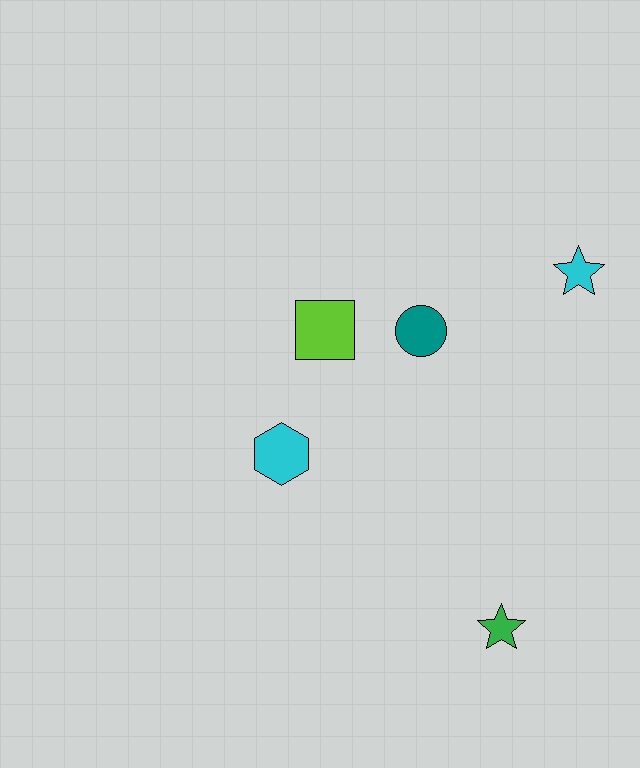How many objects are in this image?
There are 5 objects.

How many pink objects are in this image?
There are no pink objects.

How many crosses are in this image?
There are no crosses.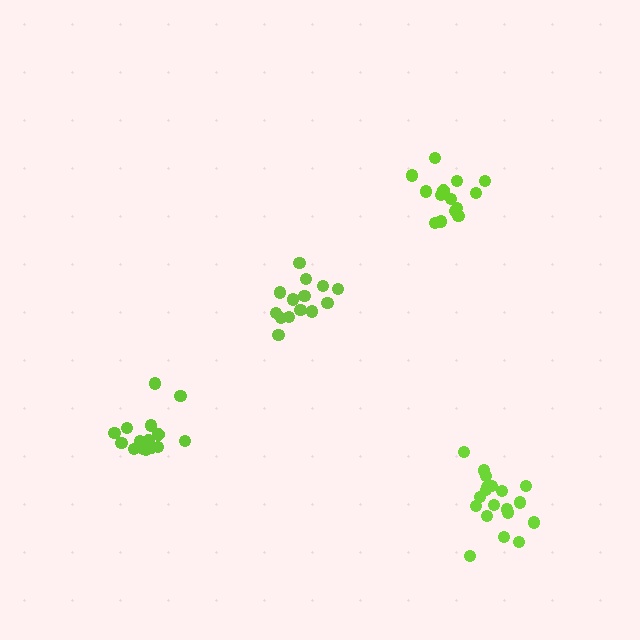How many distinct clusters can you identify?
There are 4 distinct clusters.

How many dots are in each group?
Group 1: 14 dots, Group 2: 14 dots, Group 3: 19 dots, Group 4: 15 dots (62 total).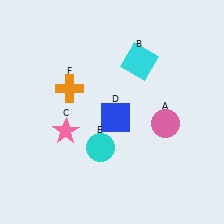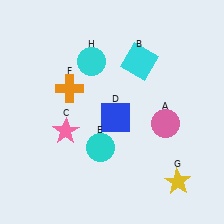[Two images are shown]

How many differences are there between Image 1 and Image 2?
There are 2 differences between the two images.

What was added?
A yellow star (G), a cyan circle (H) were added in Image 2.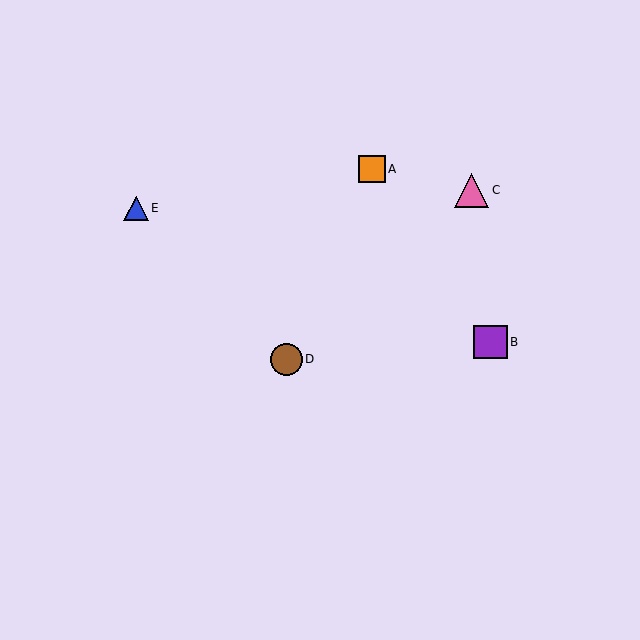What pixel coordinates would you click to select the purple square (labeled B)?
Click at (491, 342) to select the purple square B.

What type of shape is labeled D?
Shape D is a brown circle.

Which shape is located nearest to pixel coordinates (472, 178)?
The pink triangle (labeled C) at (472, 190) is nearest to that location.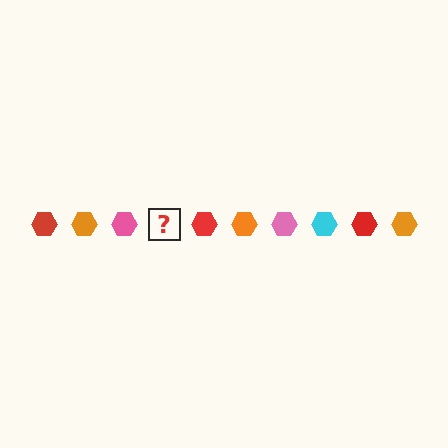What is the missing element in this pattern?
The missing element is a cyan hexagon.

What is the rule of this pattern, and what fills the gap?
The rule is that the pattern cycles through red, orange, pink, cyan hexagons. The gap should be filled with a cyan hexagon.